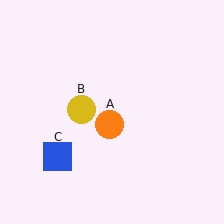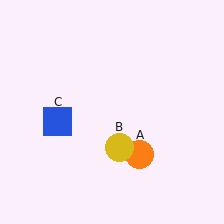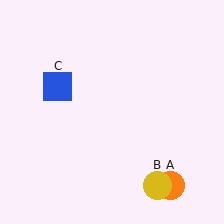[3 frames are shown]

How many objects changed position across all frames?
3 objects changed position: orange circle (object A), yellow circle (object B), blue square (object C).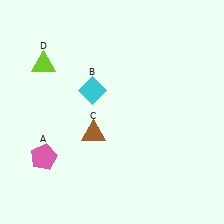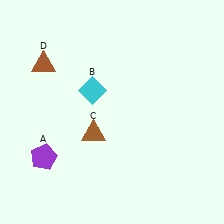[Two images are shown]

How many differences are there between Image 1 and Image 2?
There are 2 differences between the two images.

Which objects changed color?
A changed from pink to purple. D changed from lime to brown.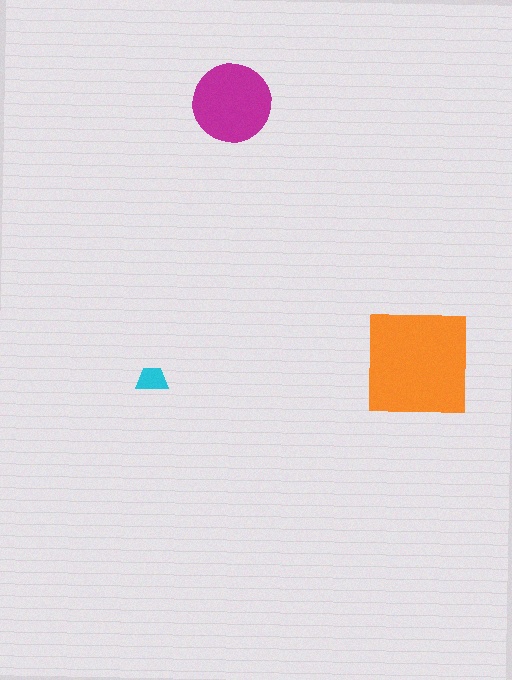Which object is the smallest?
The cyan trapezoid.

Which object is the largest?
The orange square.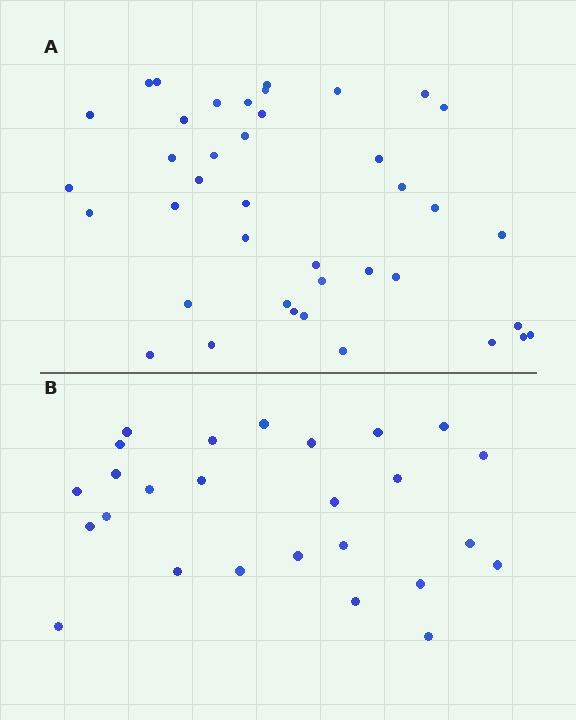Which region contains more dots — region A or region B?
Region A (the top region) has more dots.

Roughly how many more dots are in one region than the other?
Region A has approximately 15 more dots than region B.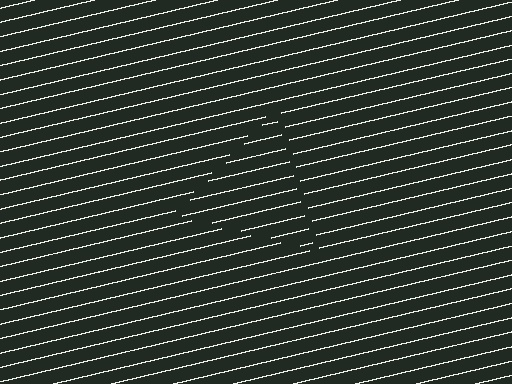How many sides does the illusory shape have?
3 sides — the line-ends trace a triangle.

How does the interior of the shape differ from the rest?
The interior of the shape contains the same grating, shifted by half a period — the contour is defined by the phase discontinuity where line-ends from the inner and outer gratings abut.